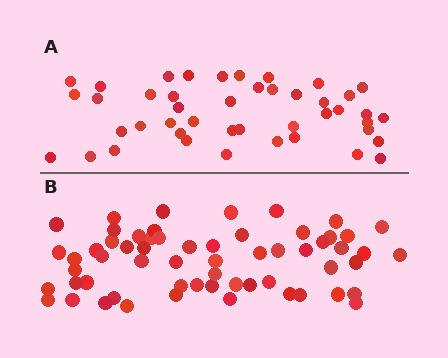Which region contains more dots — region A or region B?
Region B (the bottom region) has more dots.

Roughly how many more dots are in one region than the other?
Region B has approximately 15 more dots than region A.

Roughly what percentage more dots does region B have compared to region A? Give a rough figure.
About 35% more.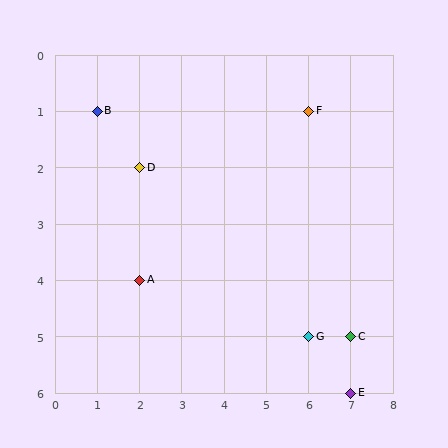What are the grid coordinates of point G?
Point G is at grid coordinates (6, 5).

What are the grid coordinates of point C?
Point C is at grid coordinates (7, 5).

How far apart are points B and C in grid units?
Points B and C are 6 columns and 4 rows apart (about 7.2 grid units diagonally).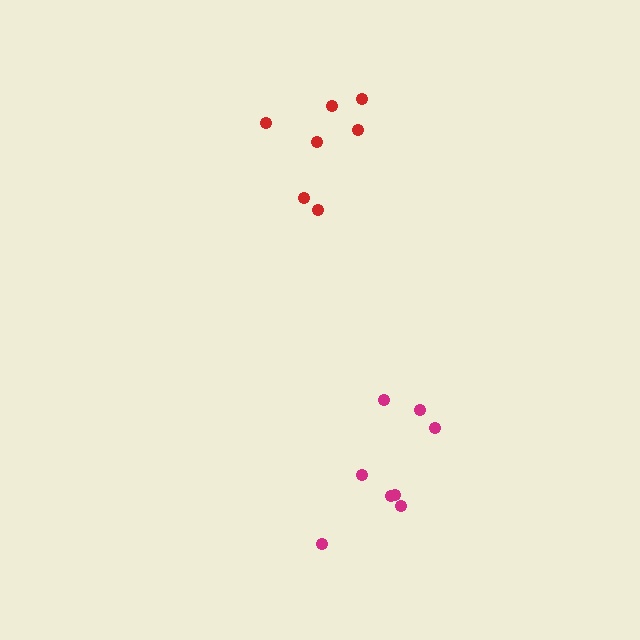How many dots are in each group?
Group 1: 7 dots, Group 2: 8 dots (15 total).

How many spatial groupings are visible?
There are 2 spatial groupings.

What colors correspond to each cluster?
The clusters are colored: red, magenta.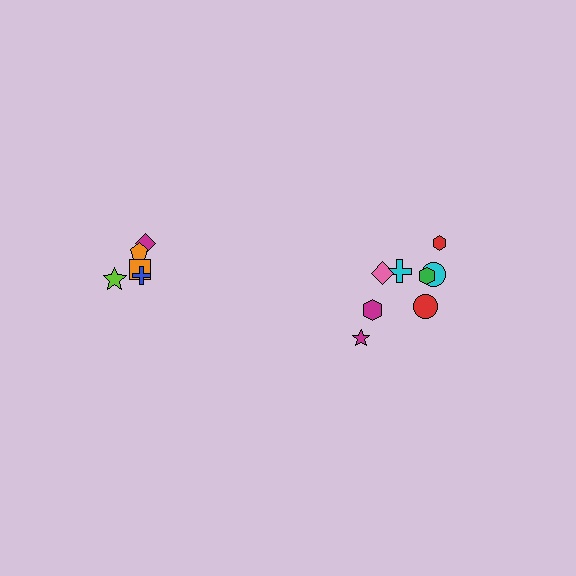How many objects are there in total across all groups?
There are 13 objects.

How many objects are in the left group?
There are 5 objects.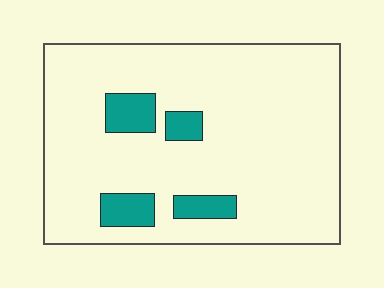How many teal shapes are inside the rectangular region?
4.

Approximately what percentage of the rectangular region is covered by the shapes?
Approximately 10%.